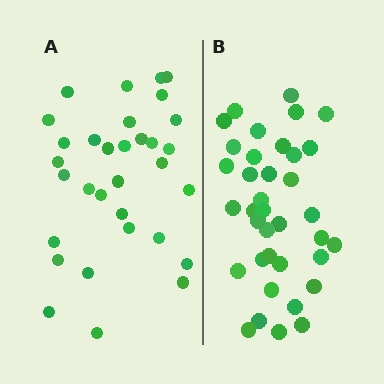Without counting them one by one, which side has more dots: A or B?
Region B (the right region) has more dots.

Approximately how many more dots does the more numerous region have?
Region B has about 5 more dots than region A.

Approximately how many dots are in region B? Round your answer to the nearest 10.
About 40 dots. (The exact count is 37, which rounds to 40.)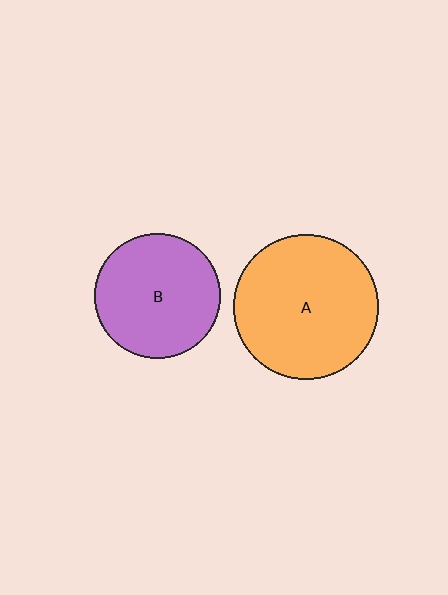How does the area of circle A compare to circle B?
Approximately 1.3 times.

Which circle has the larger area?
Circle A (orange).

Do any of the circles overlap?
No, none of the circles overlap.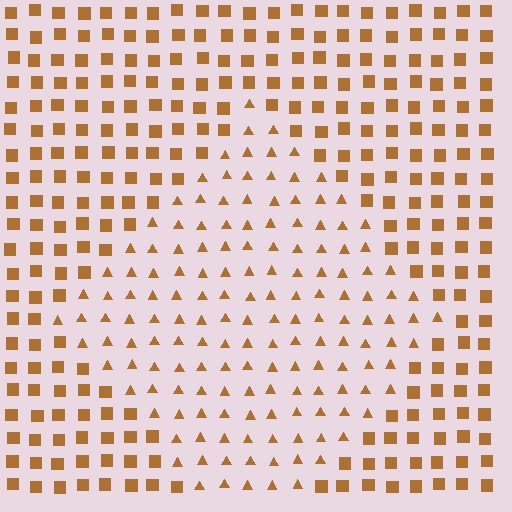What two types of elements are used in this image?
The image uses triangles inside the diamond region and squares outside it.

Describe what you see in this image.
The image is filled with small brown elements arranged in a uniform grid. A diamond-shaped region contains triangles, while the surrounding area contains squares. The boundary is defined purely by the change in element shape.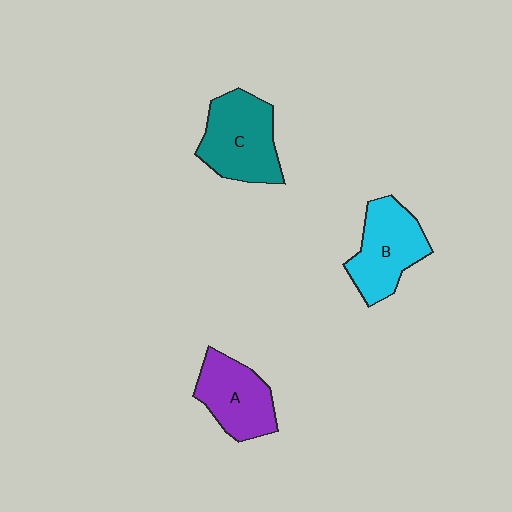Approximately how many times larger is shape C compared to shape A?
Approximately 1.2 times.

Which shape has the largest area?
Shape C (teal).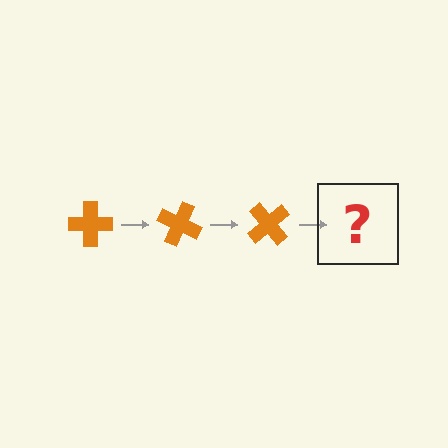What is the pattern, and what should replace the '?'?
The pattern is that the cross rotates 25 degrees each step. The '?' should be an orange cross rotated 75 degrees.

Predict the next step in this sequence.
The next step is an orange cross rotated 75 degrees.